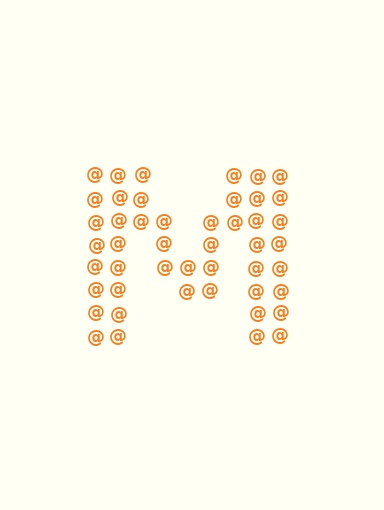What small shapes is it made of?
It is made of small at signs.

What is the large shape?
The large shape is the letter M.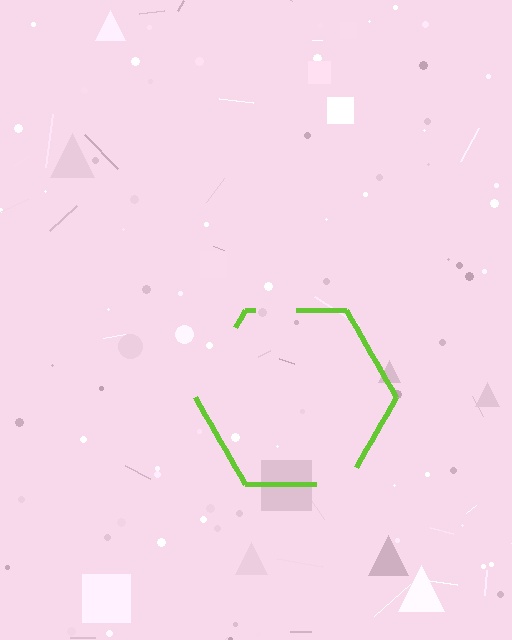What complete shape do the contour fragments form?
The contour fragments form a hexagon.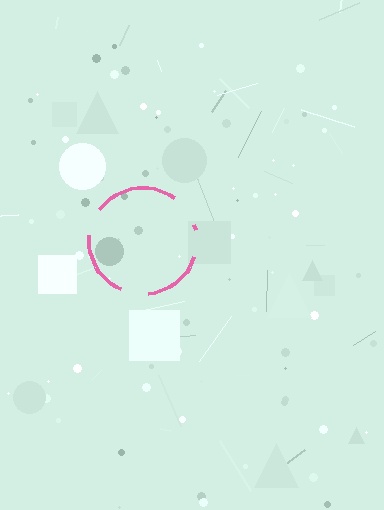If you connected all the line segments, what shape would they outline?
They would outline a circle.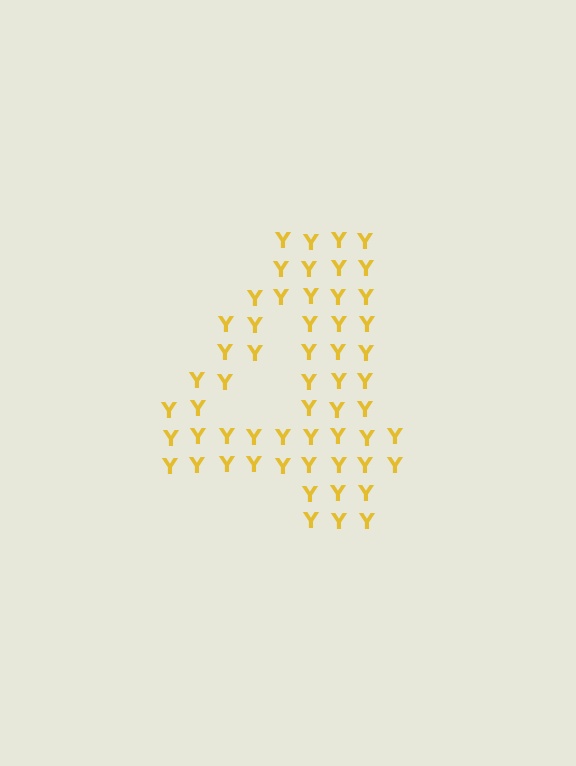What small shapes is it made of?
It is made of small letter Y's.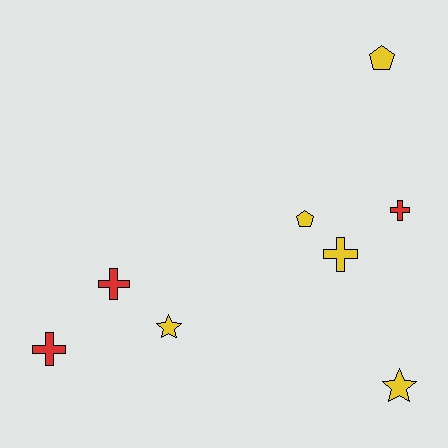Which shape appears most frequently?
Cross, with 4 objects.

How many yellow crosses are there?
There is 1 yellow cross.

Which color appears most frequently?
Yellow, with 5 objects.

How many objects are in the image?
There are 8 objects.